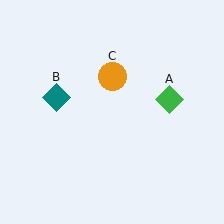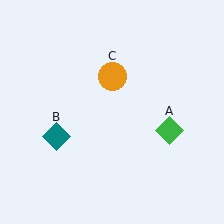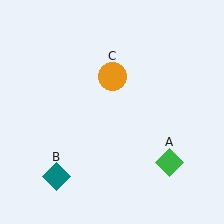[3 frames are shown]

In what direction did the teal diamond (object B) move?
The teal diamond (object B) moved down.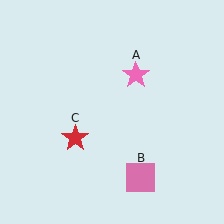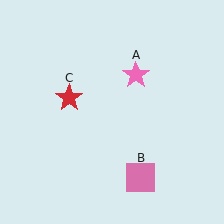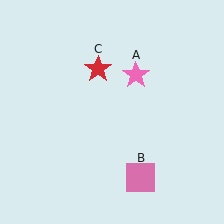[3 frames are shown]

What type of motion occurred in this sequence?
The red star (object C) rotated clockwise around the center of the scene.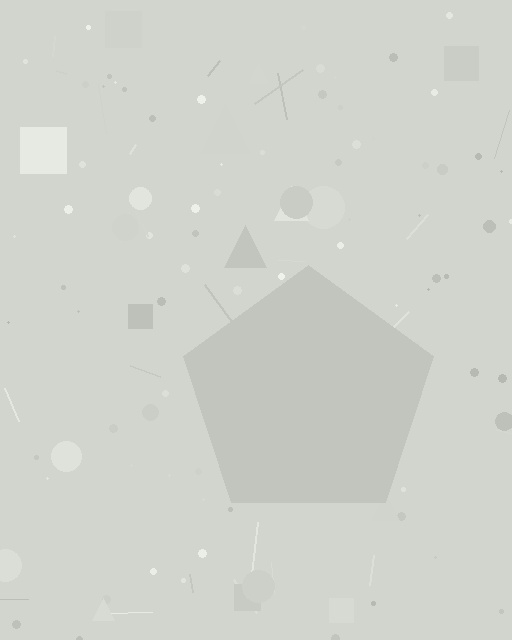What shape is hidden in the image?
A pentagon is hidden in the image.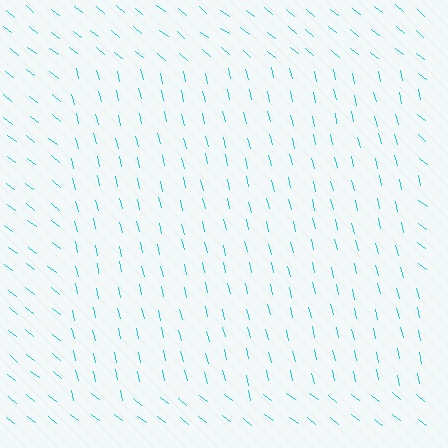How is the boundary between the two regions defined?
The boundary is defined purely by a change in line orientation (approximately 38 degrees difference). All lines are the same color and thickness.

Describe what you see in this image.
The image is filled with small cyan line segments. A rectangle region in the image has lines oriented differently from the surrounding lines, creating a visible texture boundary.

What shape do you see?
I see a rectangle.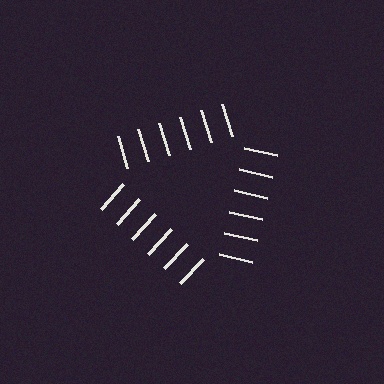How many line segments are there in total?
18 — 6 along each of the 3 edges.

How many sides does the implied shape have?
3 sides — the line-ends trace a triangle.